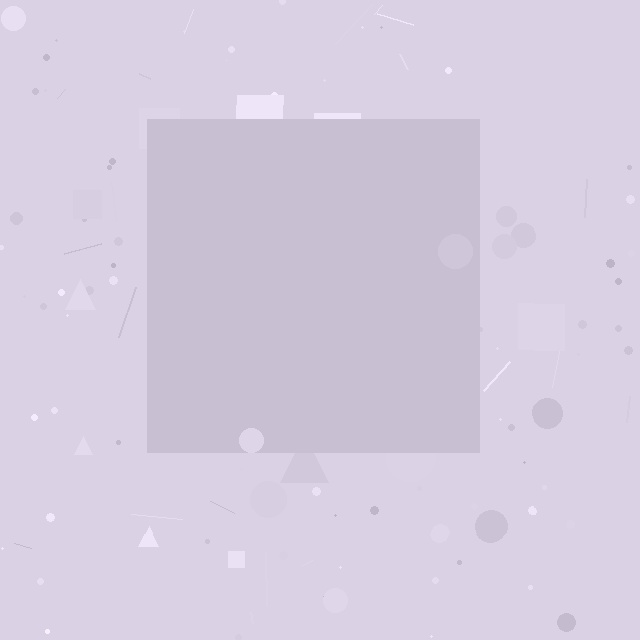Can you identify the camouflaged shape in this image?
The camouflaged shape is a square.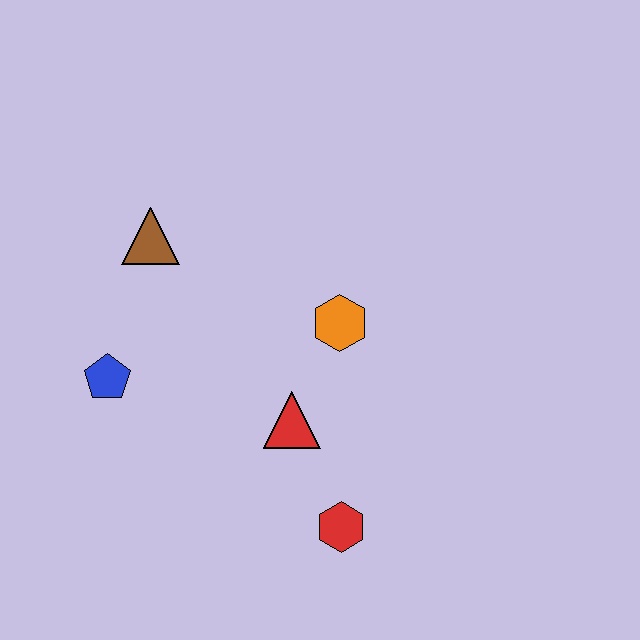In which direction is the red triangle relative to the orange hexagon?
The red triangle is below the orange hexagon.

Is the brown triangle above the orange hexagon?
Yes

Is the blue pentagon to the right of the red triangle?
No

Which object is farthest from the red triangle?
The brown triangle is farthest from the red triangle.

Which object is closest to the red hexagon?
The red triangle is closest to the red hexagon.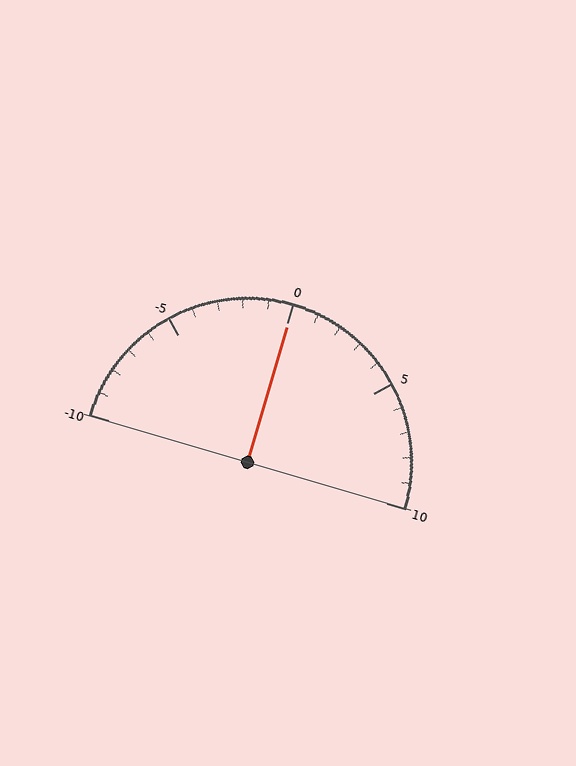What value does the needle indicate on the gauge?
The needle indicates approximately 0.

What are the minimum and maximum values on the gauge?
The gauge ranges from -10 to 10.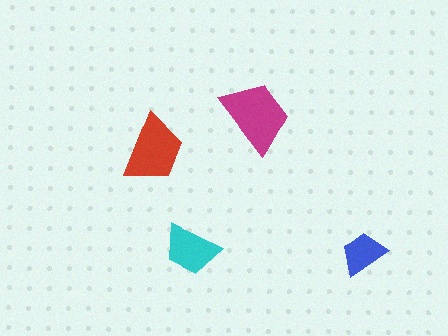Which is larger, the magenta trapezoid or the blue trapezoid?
The magenta one.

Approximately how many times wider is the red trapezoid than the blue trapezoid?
About 1.5 times wider.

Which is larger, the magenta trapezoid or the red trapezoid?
The magenta one.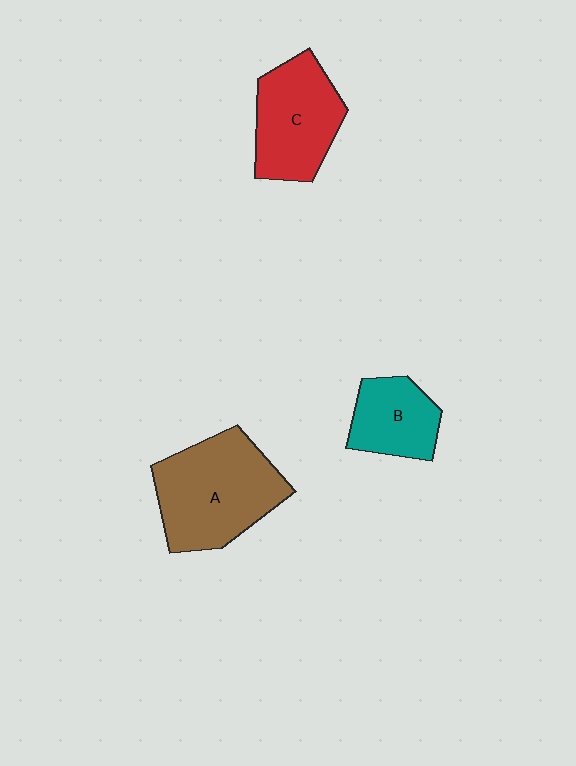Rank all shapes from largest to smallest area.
From largest to smallest: A (brown), C (red), B (teal).